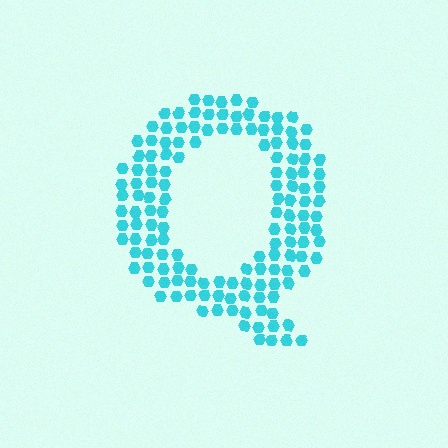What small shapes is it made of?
It is made of small hexagons.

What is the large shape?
The large shape is the letter Q.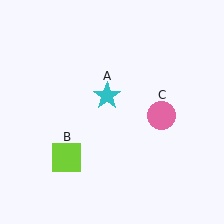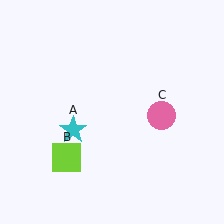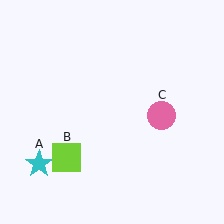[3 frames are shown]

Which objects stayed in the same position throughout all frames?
Lime square (object B) and pink circle (object C) remained stationary.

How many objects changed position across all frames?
1 object changed position: cyan star (object A).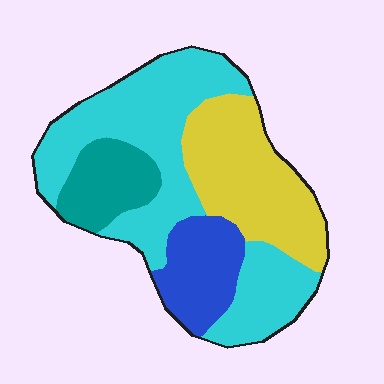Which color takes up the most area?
Cyan, at roughly 45%.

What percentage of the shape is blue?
Blue covers 14% of the shape.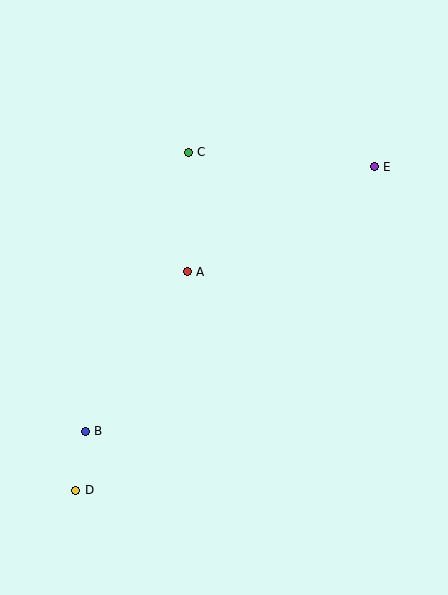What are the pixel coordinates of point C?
Point C is at (188, 152).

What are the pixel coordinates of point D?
Point D is at (76, 490).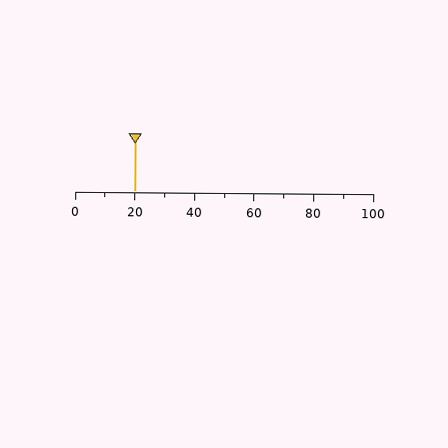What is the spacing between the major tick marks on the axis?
The major ticks are spaced 20 apart.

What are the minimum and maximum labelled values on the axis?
The axis runs from 0 to 100.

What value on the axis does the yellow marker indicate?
The marker indicates approximately 20.